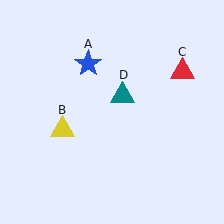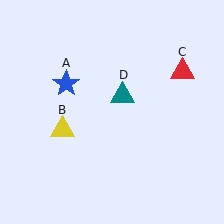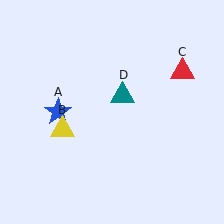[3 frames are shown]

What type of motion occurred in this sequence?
The blue star (object A) rotated counterclockwise around the center of the scene.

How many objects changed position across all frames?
1 object changed position: blue star (object A).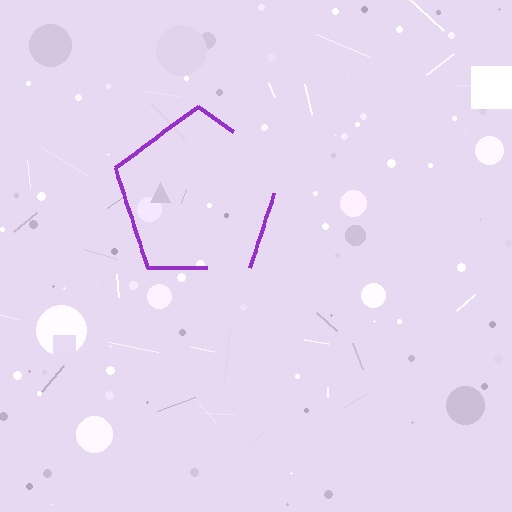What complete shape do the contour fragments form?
The contour fragments form a pentagon.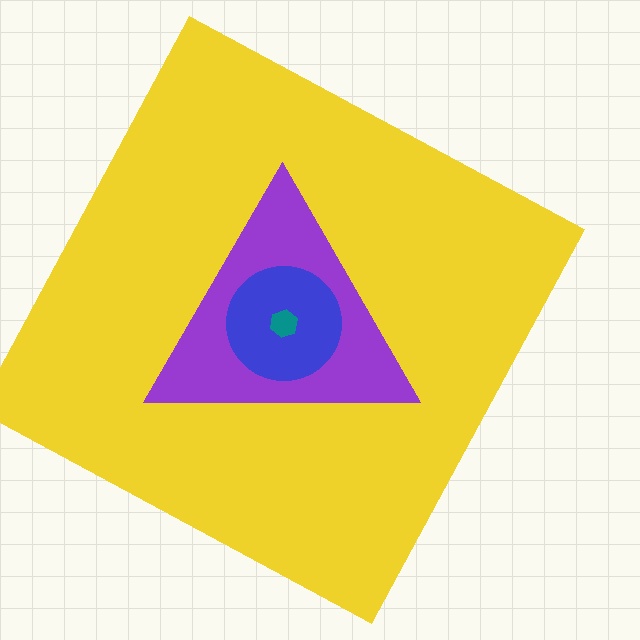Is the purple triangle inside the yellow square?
Yes.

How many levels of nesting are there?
4.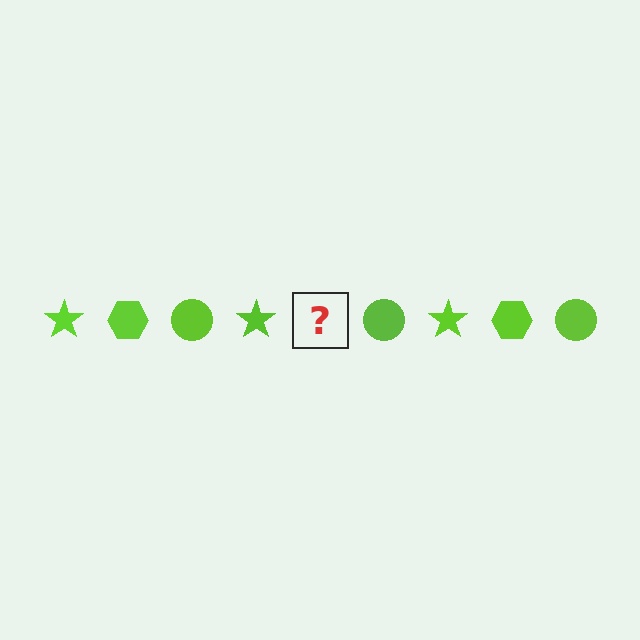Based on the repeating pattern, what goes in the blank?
The blank should be a lime hexagon.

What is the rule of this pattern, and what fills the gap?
The rule is that the pattern cycles through star, hexagon, circle shapes in lime. The gap should be filled with a lime hexagon.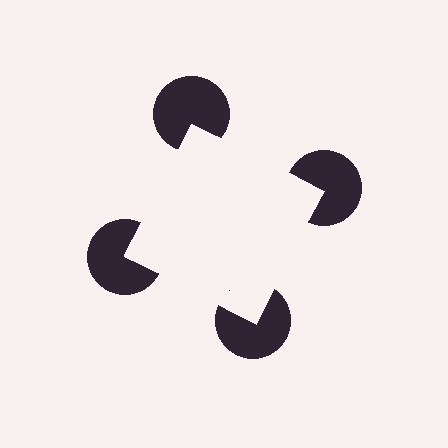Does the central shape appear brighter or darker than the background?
It typically appears slightly brighter than the background, even though no actual brightness change is drawn.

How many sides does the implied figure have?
4 sides.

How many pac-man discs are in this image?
There are 4 — one at each vertex of the illusory square.